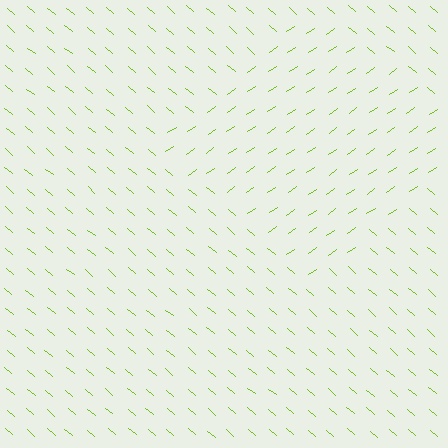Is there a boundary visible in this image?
Yes, there is a texture boundary formed by a change in line orientation.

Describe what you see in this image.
The image is filled with small lime line segments. A diamond region in the image has lines oriented differently from the surrounding lines, creating a visible texture boundary.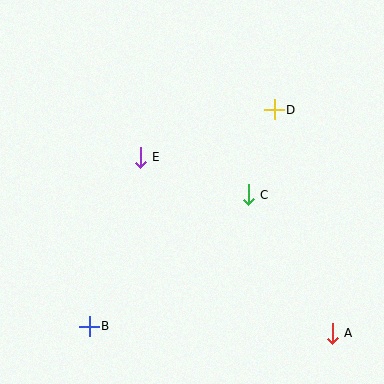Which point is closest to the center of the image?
Point C at (248, 195) is closest to the center.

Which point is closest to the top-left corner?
Point E is closest to the top-left corner.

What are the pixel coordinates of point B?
Point B is at (90, 326).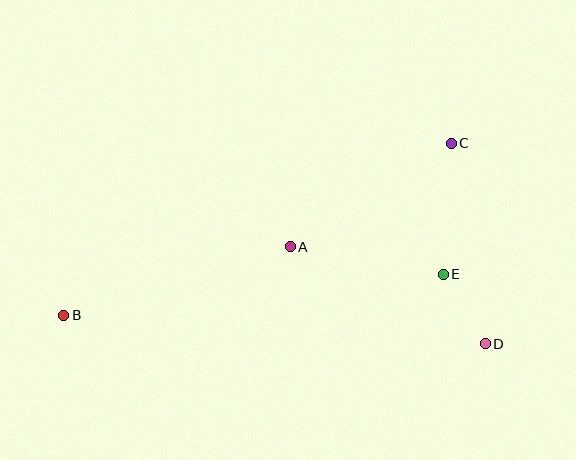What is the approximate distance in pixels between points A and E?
The distance between A and E is approximately 155 pixels.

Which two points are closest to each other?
Points D and E are closest to each other.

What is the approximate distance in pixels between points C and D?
The distance between C and D is approximately 203 pixels.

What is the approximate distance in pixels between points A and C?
The distance between A and C is approximately 191 pixels.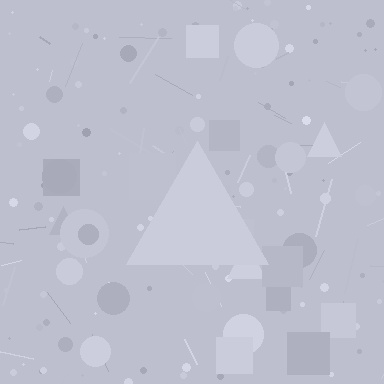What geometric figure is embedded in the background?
A triangle is embedded in the background.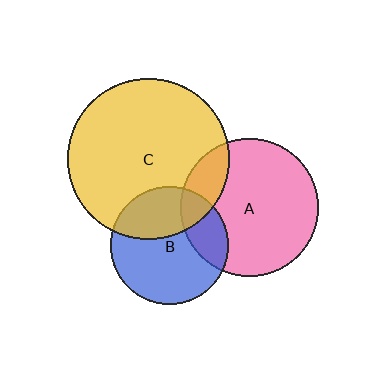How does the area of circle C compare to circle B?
Approximately 1.9 times.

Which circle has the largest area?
Circle C (yellow).